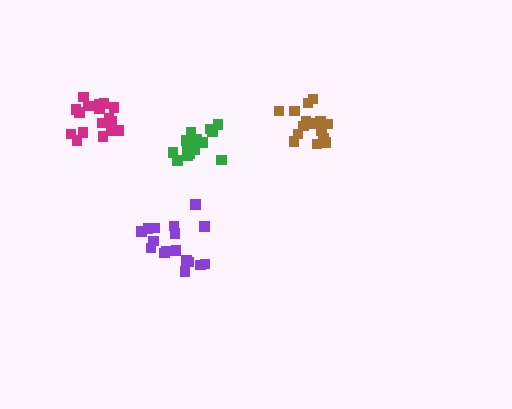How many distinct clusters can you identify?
There are 4 distinct clusters.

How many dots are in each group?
Group 1: 15 dots, Group 2: 17 dots, Group 3: 17 dots, Group 4: 15 dots (64 total).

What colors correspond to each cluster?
The clusters are colored: brown, purple, magenta, green.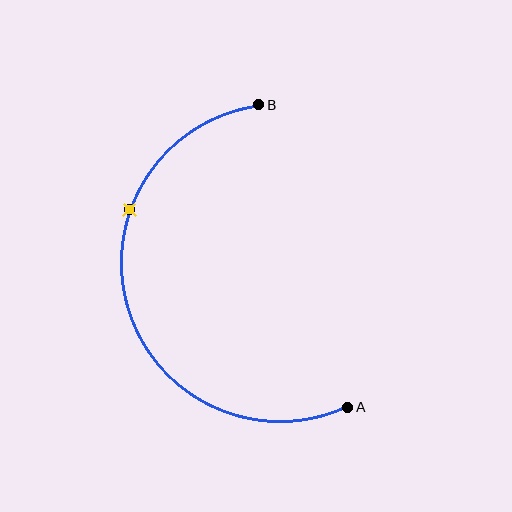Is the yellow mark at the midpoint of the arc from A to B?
No. The yellow mark lies on the arc but is closer to endpoint B. The arc midpoint would be at the point on the curve equidistant along the arc from both A and B.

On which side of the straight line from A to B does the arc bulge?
The arc bulges to the left of the straight line connecting A and B.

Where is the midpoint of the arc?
The arc midpoint is the point on the curve farthest from the straight line joining A and B. It sits to the left of that line.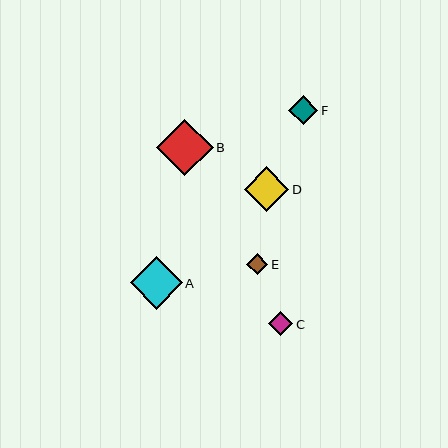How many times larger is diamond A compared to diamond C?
Diamond A is approximately 2.2 times the size of diamond C.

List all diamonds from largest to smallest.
From largest to smallest: B, A, D, F, C, E.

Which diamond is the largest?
Diamond B is the largest with a size of approximately 56 pixels.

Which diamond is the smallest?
Diamond E is the smallest with a size of approximately 21 pixels.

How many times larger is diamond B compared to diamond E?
Diamond B is approximately 2.7 times the size of diamond E.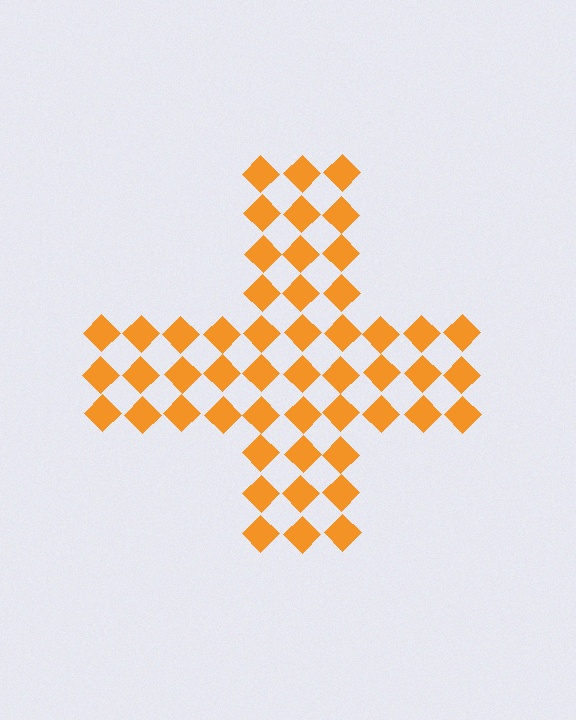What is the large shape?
The large shape is a cross.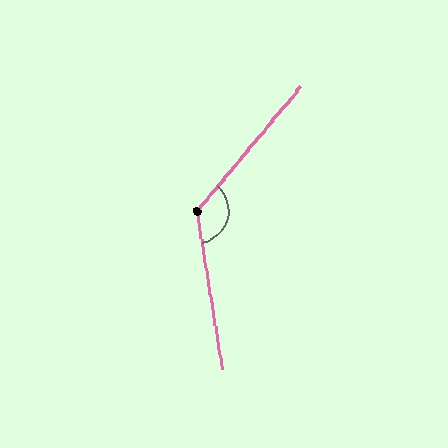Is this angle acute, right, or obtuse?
It is obtuse.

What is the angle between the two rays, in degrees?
Approximately 131 degrees.